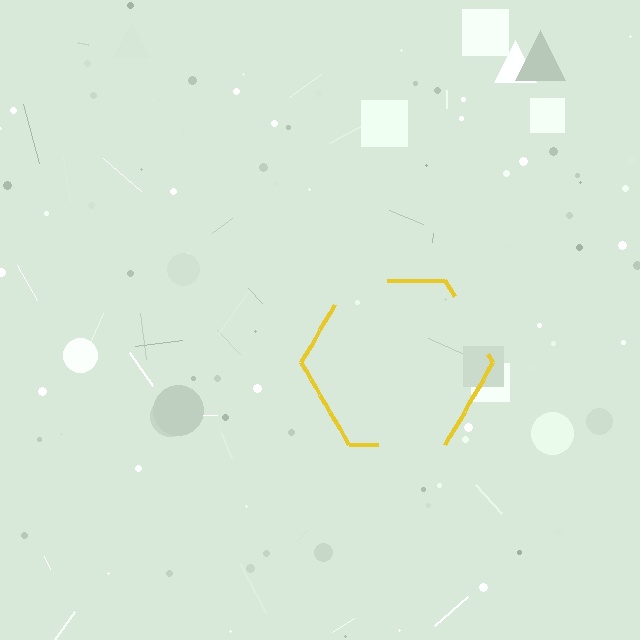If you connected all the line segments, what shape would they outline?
They would outline a hexagon.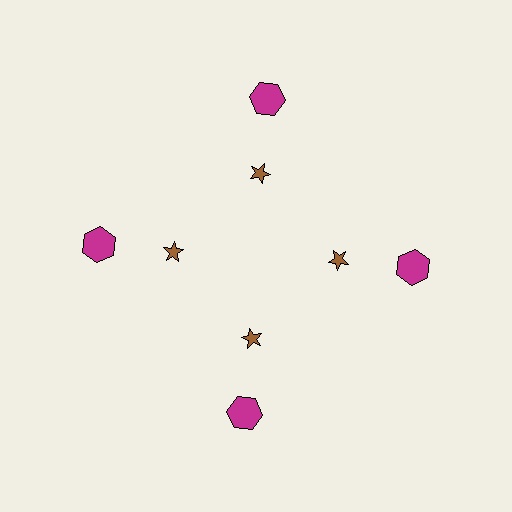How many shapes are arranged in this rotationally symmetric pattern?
There are 8 shapes, arranged in 4 groups of 2.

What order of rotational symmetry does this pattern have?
This pattern has 4-fold rotational symmetry.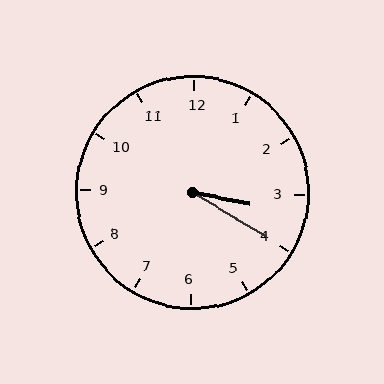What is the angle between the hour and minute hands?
Approximately 20 degrees.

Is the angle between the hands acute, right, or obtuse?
It is acute.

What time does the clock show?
3:20.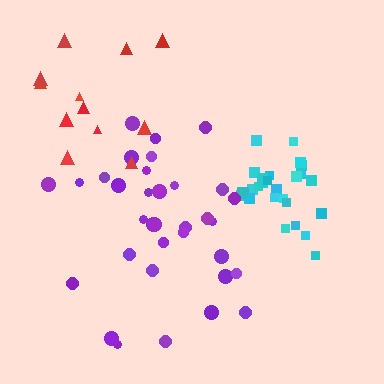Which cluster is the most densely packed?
Cyan.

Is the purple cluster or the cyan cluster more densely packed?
Cyan.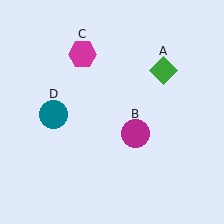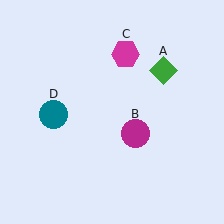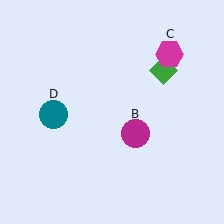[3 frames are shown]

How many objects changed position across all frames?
1 object changed position: magenta hexagon (object C).